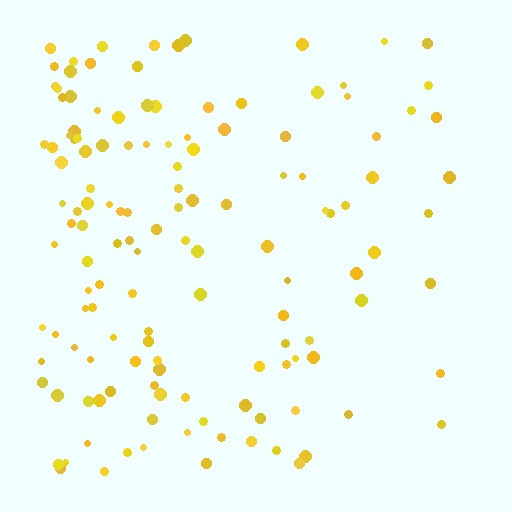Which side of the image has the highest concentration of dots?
The left.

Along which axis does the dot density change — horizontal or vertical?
Horizontal.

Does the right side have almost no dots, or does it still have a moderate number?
Still a moderate number, just noticeably fewer than the left.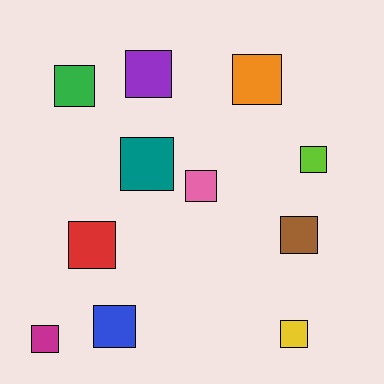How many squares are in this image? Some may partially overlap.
There are 11 squares.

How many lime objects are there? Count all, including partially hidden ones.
There is 1 lime object.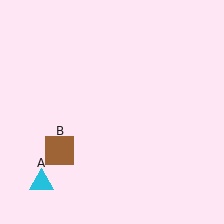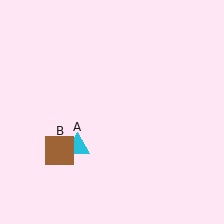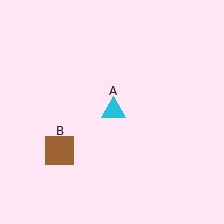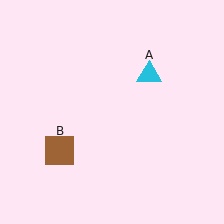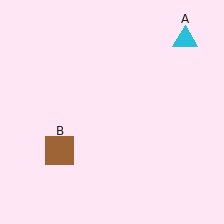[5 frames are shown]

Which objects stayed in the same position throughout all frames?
Brown square (object B) remained stationary.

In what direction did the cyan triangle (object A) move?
The cyan triangle (object A) moved up and to the right.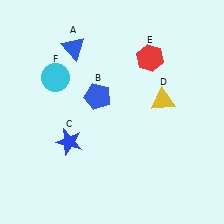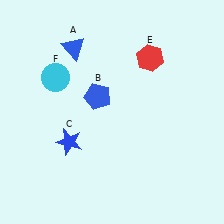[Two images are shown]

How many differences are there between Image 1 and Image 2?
There is 1 difference between the two images.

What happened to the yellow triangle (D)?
The yellow triangle (D) was removed in Image 2. It was in the top-right area of Image 1.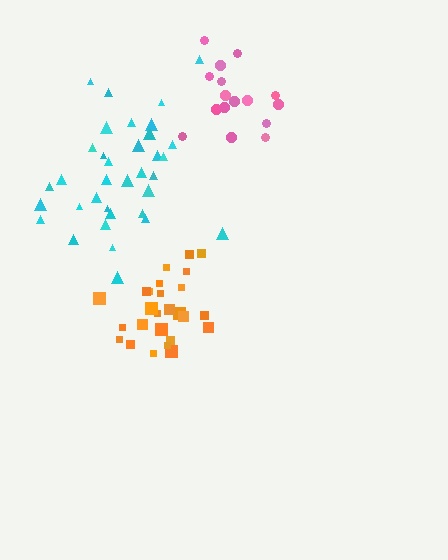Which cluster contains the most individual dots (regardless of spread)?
Cyan (35).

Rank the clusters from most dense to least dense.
orange, pink, cyan.